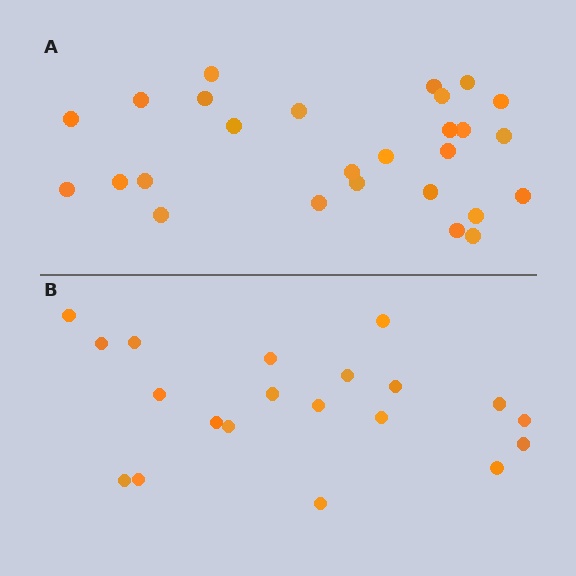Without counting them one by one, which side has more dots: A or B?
Region A (the top region) has more dots.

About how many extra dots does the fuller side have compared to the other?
Region A has roughly 8 or so more dots than region B.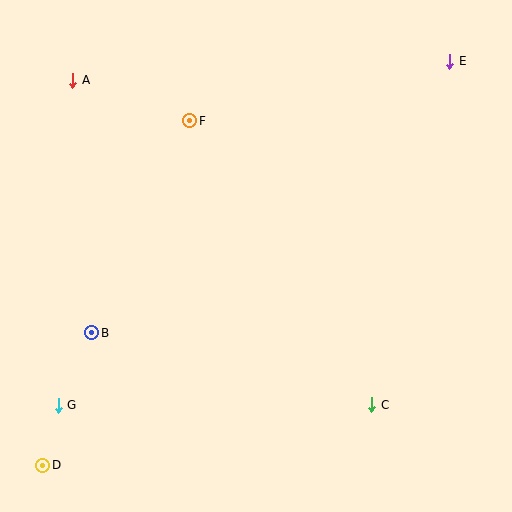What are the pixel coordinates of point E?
Point E is at (450, 61).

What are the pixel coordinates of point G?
Point G is at (58, 405).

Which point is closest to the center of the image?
Point F at (190, 121) is closest to the center.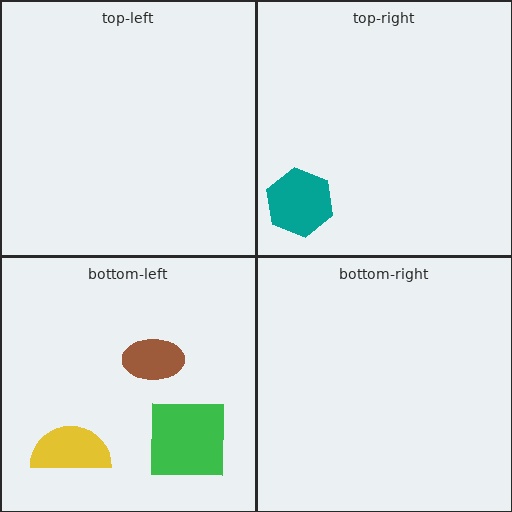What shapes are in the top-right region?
The teal hexagon.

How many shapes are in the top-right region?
1.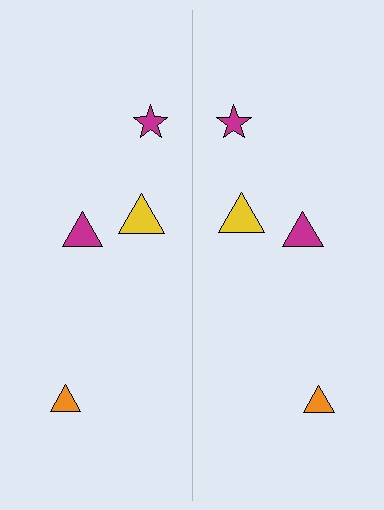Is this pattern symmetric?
Yes, this pattern has bilateral (reflection) symmetry.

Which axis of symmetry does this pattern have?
The pattern has a vertical axis of symmetry running through the center of the image.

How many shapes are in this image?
There are 8 shapes in this image.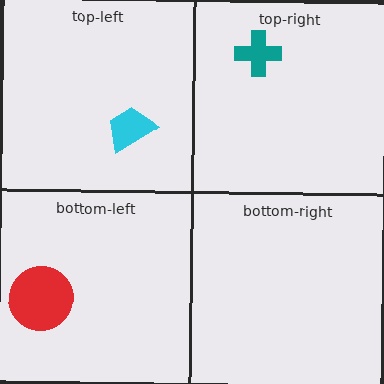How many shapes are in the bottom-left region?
1.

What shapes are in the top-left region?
The cyan trapezoid.